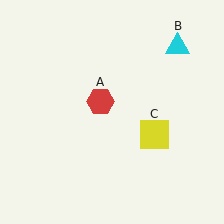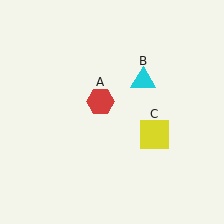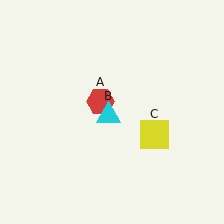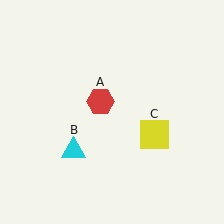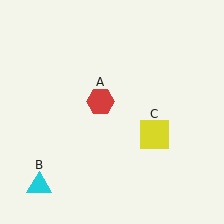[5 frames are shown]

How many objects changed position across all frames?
1 object changed position: cyan triangle (object B).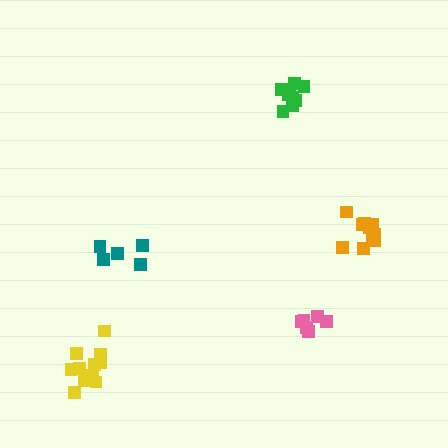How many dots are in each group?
Group 1: 5 dots, Group 2: 10 dots, Group 3: 11 dots, Group 4: 6 dots, Group 5: 10 dots (42 total).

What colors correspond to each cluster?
The clusters are colored: teal, green, yellow, pink, orange.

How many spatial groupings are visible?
There are 5 spatial groupings.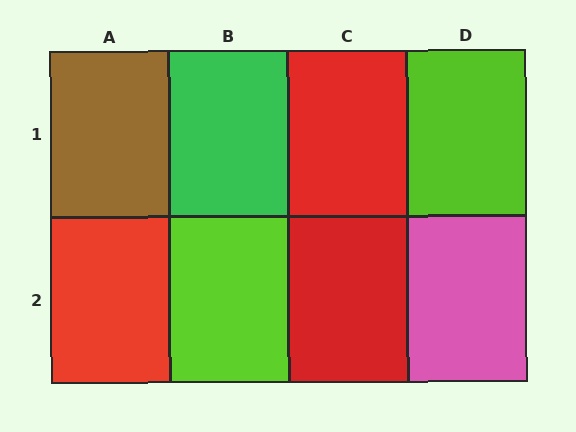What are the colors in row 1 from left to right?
Brown, green, red, lime.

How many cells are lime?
2 cells are lime.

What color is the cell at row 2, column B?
Lime.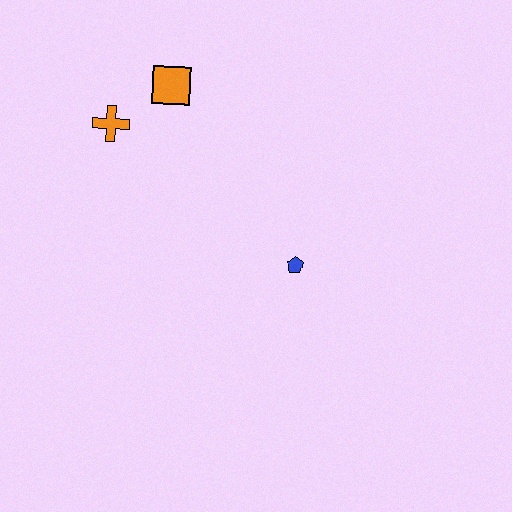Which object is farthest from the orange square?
The blue pentagon is farthest from the orange square.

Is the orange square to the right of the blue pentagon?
No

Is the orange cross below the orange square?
Yes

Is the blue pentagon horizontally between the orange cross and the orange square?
No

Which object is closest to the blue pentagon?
The orange square is closest to the blue pentagon.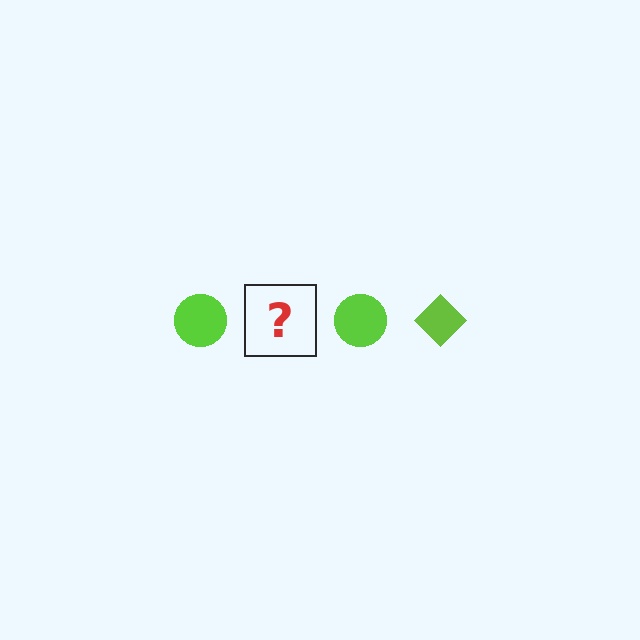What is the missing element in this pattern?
The missing element is a lime diamond.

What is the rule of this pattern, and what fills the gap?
The rule is that the pattern cycles through circle, diamond shapes in lime. The gap should be filled with a lime diamond.